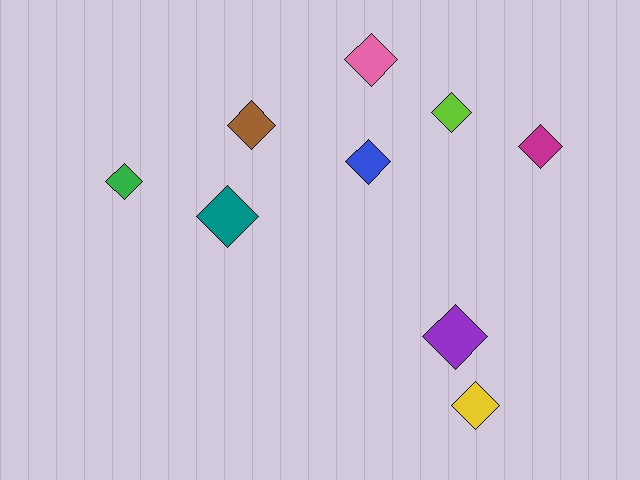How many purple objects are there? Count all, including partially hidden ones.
There is 1 purple object.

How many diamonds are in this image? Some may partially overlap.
There are 9 diamonds.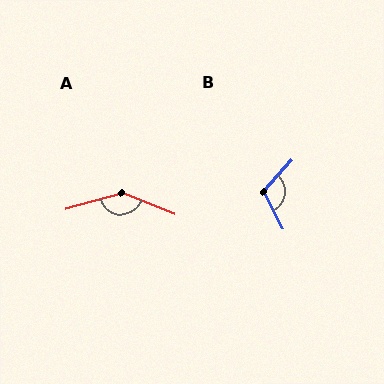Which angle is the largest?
A, at approximately 143 degrees.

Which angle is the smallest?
B, at approximately 111 degrees.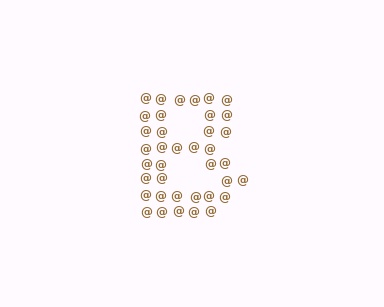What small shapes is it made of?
It is made of small at signs.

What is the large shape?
The large shape is the letter B.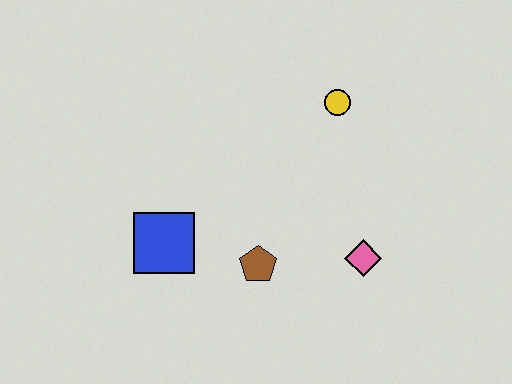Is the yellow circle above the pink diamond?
Yes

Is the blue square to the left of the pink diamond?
Yes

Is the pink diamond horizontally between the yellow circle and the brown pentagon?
No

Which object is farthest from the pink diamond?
The blue square is farthest from the pink diamond.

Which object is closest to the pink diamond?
The brown pentagon is closest to the pink diamond.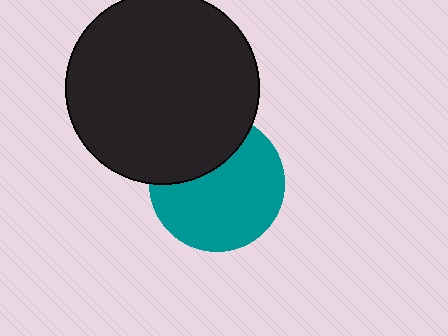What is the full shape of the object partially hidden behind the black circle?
The partially hidden object is a teal circle.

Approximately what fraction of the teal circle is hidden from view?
Roughly 32% of the teal circle is hidden behind the black circle.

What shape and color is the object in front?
The object in front is a black circle.